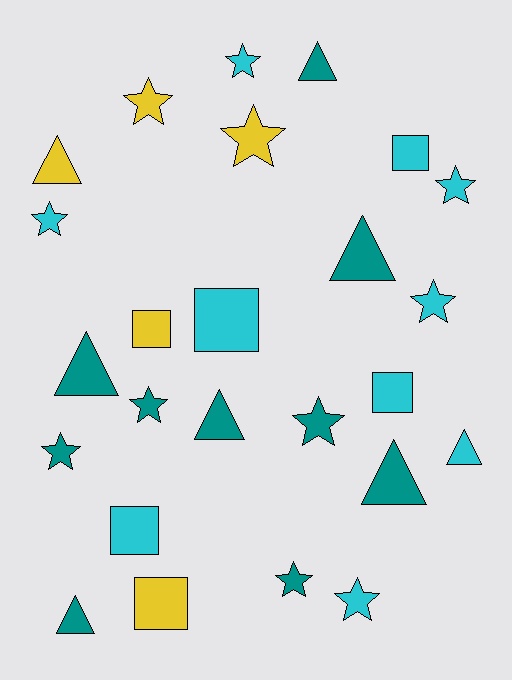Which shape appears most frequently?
Star, with 11 objects.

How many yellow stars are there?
There are 2 yellow stars.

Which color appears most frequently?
Teal, with 10 objects.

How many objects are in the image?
There are 25 objects.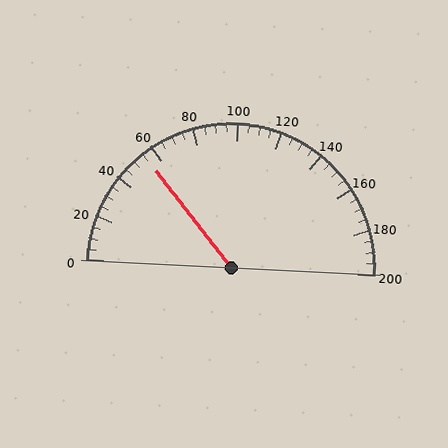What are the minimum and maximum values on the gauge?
The gauge ranges from 0 to 200.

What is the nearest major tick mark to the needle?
The nearest major tick mark is 60.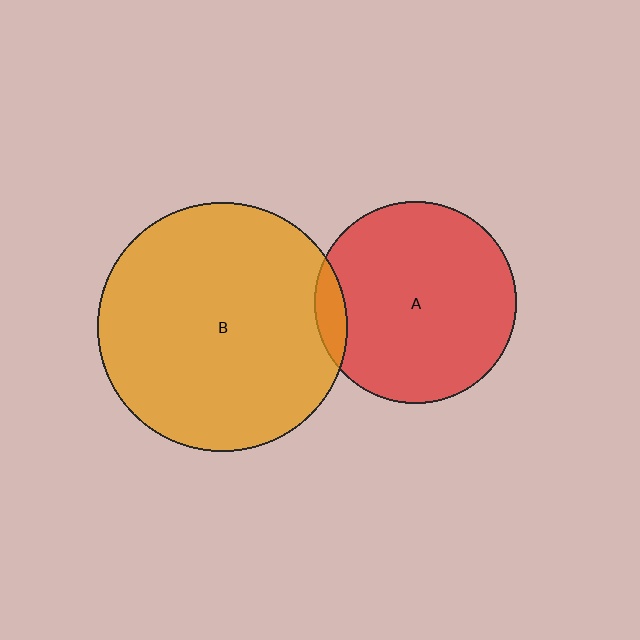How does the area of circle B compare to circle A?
Approximately 1.5 times.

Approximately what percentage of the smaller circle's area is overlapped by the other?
Approximately 5%.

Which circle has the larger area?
Circle B (orange).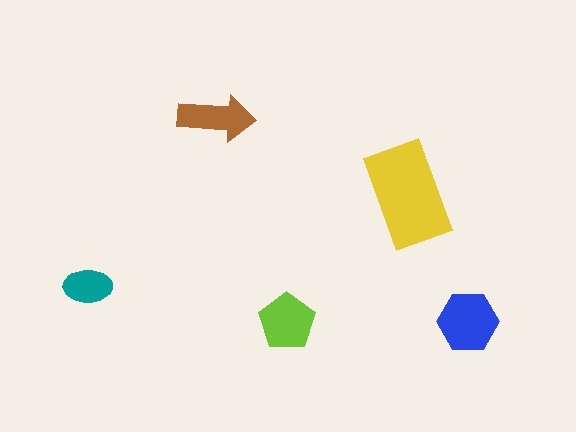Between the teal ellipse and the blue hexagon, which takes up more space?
The blue hexagon.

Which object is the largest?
The yellow rectangle.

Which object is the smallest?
The teal ellipse.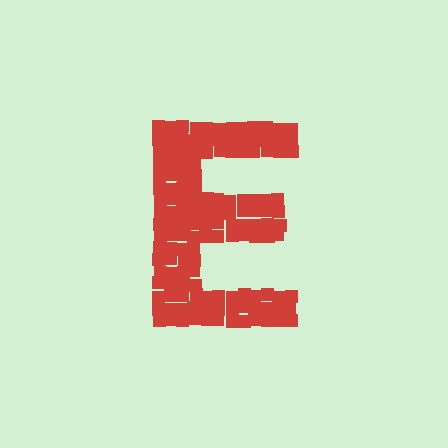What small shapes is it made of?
It is made of small squares.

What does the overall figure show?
The overall figure shows the letter E.